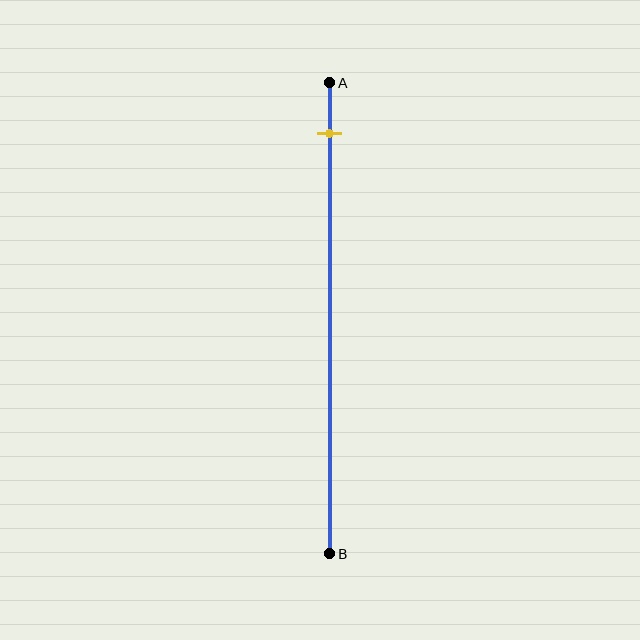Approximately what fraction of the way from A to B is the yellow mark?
The yellow mark is approximately 10% of the way from A to B.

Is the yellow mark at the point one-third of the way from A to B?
No, the mark is at about 10% from A, not at the 33% one-third point.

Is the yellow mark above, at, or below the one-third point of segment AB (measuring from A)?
The yellow mark is above the one-third point of segment AB.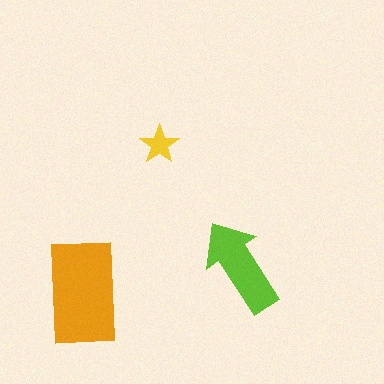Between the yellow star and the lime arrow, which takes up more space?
The lime arrow.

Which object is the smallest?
The yellow star.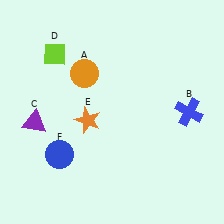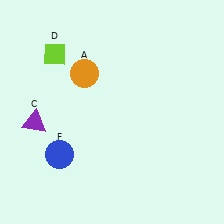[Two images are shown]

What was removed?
The blue cross (B), the orange star (E) were removed in Image 2.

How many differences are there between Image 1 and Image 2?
There are 2 differences between the two images.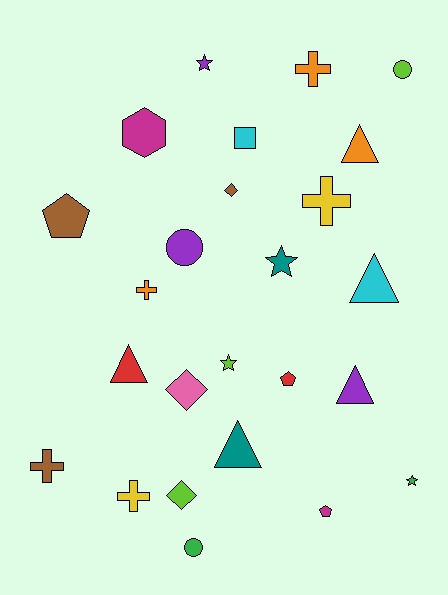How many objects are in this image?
There are 25 objects.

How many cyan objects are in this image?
There are 2 cyan objects.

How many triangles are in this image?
There are 5 triangles.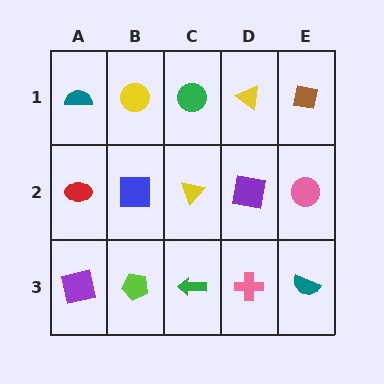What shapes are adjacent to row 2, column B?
A yellow circle (row 1, column B), a lime pentagon (row 3, column B), a red ellipse (row 2, column A), a yellow triangle (row 2, column C).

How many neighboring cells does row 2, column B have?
4.